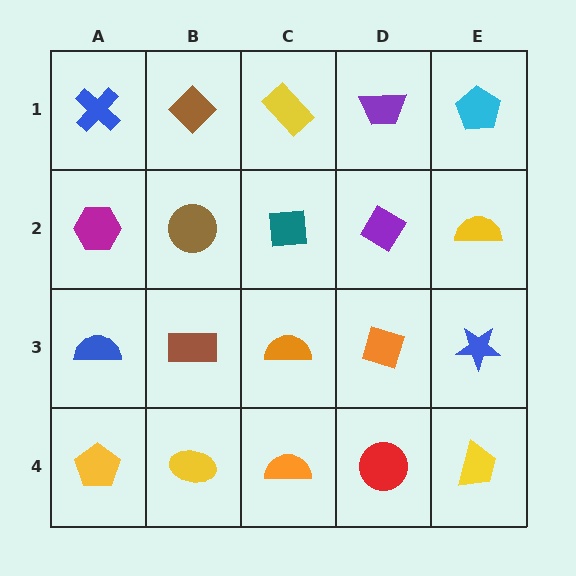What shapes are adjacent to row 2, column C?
A yellow rectangle (row 1, column C), an orange semicircle (row 3, column C), a brown circle (row 2, column B), a purple diamond (row 2, column D).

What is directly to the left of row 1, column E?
A purple trapezoid.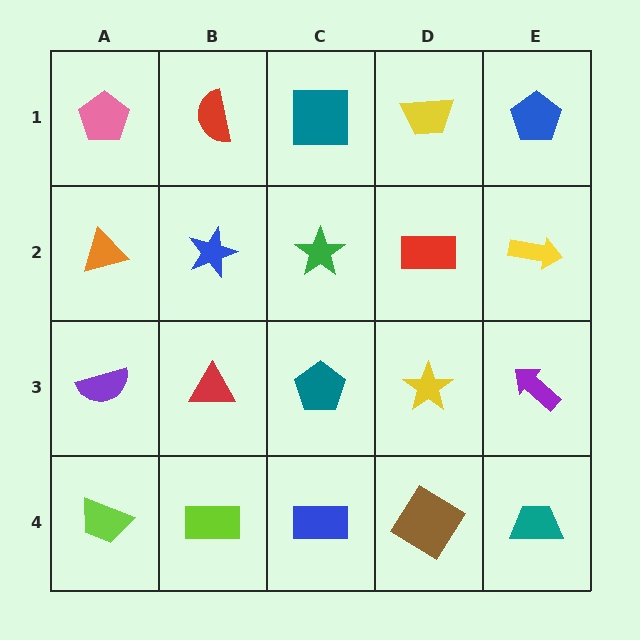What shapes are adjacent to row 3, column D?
A red rectangle (row 2, column D), a brown diamond (row 4, column D), a teal pentagon (row 3, column C), a purple arrow (row 3, column E).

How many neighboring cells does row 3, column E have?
3.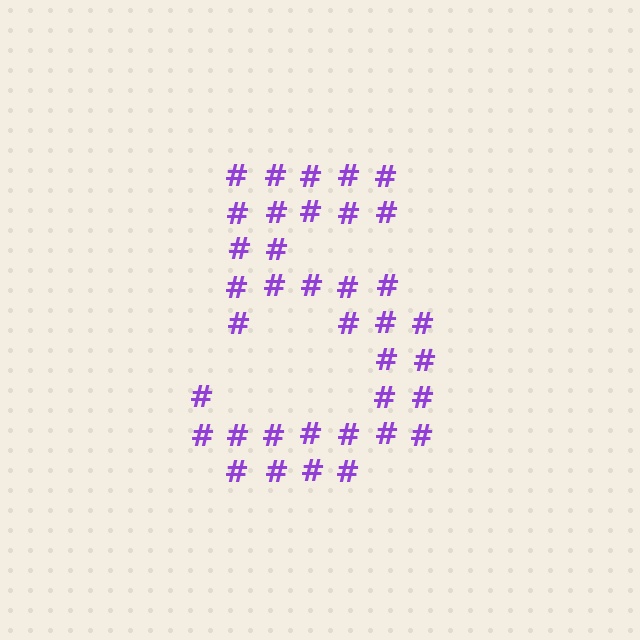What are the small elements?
The small elements are hash symbols.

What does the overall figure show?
The overall figure shows the digit 5.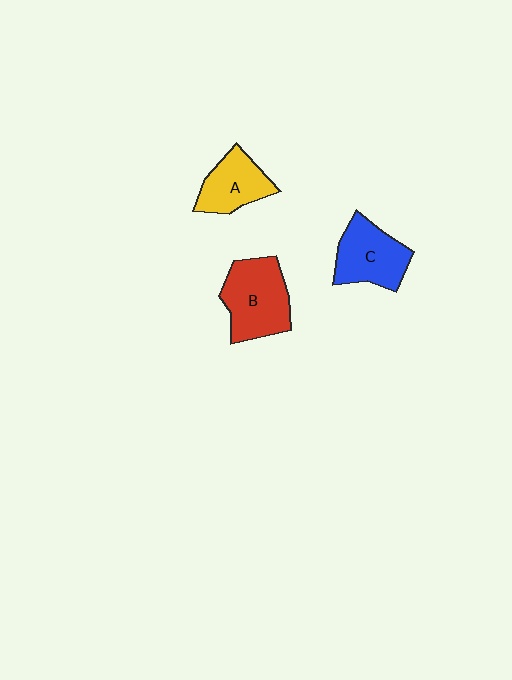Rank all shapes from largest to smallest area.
From largest to smallest: B (red), C (blue), A (yellow).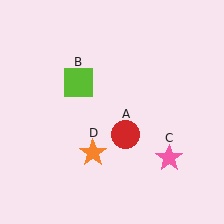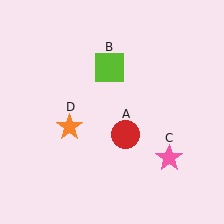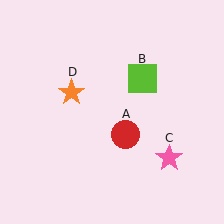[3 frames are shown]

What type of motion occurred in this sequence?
The lime square (object B), orange star (object D) rotated clockwise around the center of the scene.